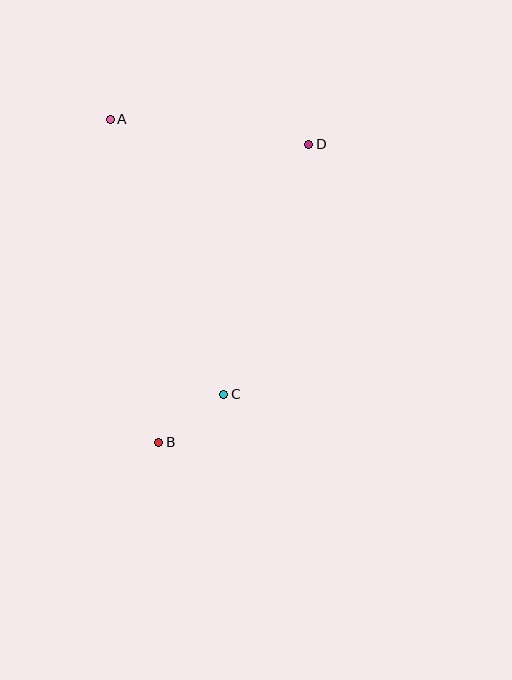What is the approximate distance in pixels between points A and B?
The distance between A and B is approximately 327 pixels.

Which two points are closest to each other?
Points B and C are closest to each other.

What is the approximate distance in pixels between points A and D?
The distance between A and D is approximately 200 pixels.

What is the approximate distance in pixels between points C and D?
The distance between C and D is approximately 264 pixels.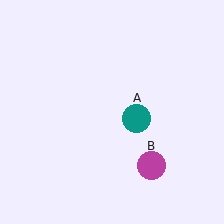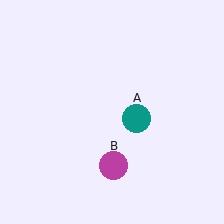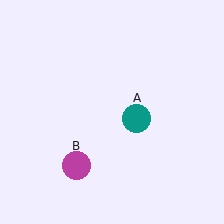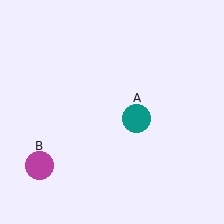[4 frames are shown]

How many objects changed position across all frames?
1 object changed position: magenta circle (object B).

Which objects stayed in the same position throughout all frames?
Teal circle (object A) remained stationary.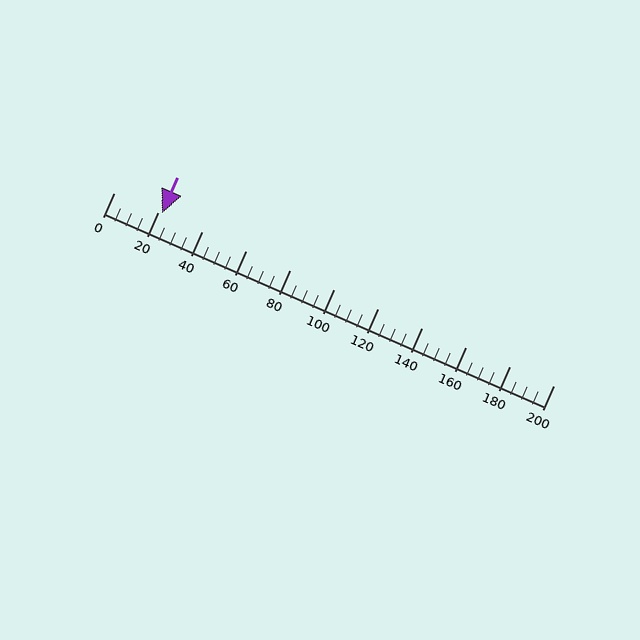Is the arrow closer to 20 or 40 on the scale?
The arrow is closer to 20.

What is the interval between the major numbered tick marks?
The major tick marks are spaced 20 units apart.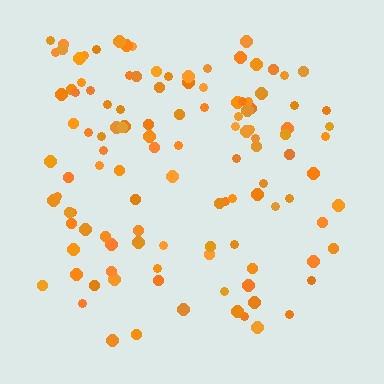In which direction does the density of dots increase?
From bottom to top, with the top side densest.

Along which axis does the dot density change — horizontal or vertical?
Vertical.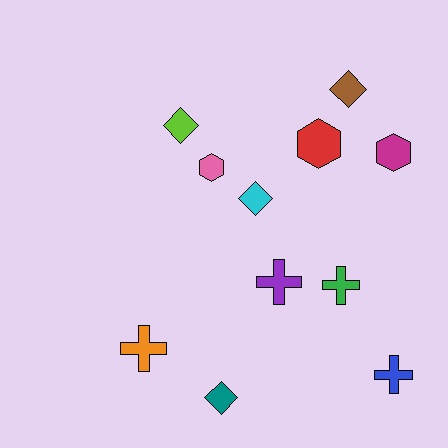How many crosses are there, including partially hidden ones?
There are 4 crosses.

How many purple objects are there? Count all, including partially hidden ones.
There is 1 purple object.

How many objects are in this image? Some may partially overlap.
There are 11 objects.